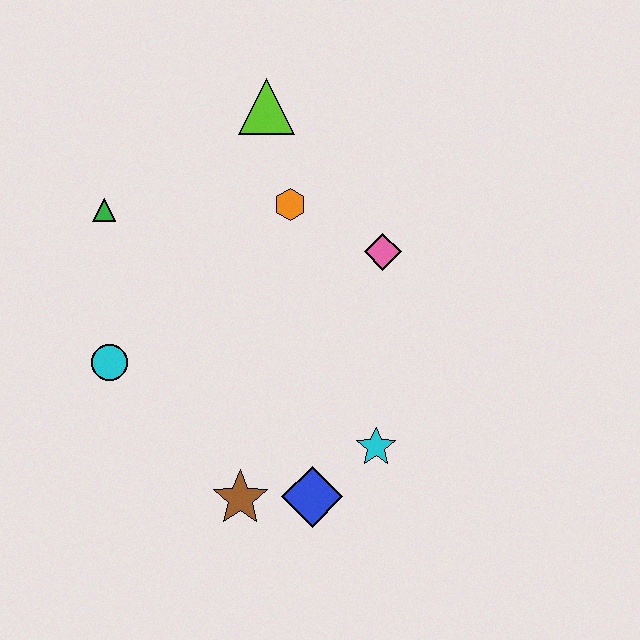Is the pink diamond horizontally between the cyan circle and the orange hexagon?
No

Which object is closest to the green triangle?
The cyan circle is closest to the green triangle.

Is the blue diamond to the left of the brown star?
No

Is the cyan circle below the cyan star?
No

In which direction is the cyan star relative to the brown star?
The cyan star is to the right of the brown star.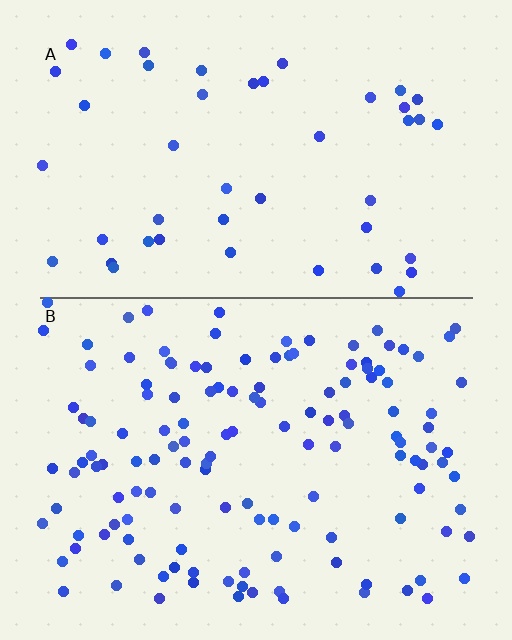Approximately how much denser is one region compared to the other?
Approximately 2.9× — region B over region A.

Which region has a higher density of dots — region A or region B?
B (the bottom).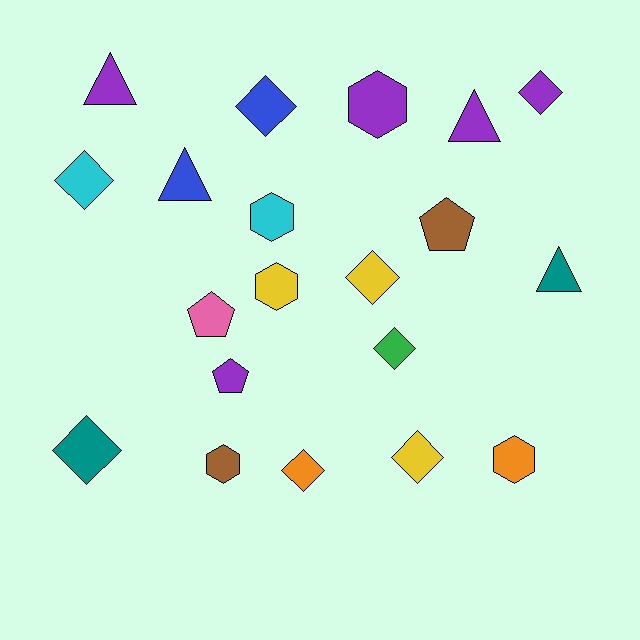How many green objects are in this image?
There is 1 green object.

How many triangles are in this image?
There are 4 triangles.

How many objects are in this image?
There are 20 objects.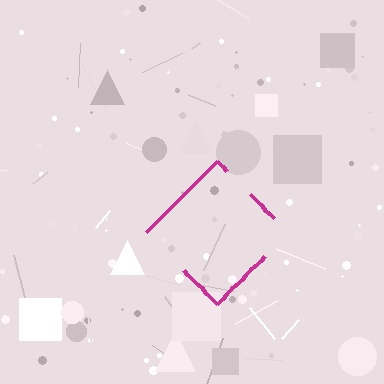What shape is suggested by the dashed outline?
The dashed outline suggests a diamond.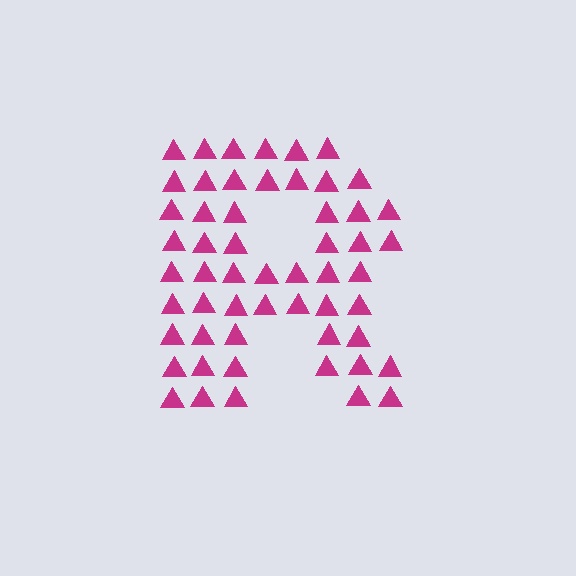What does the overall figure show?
The overall figure shows the letter R.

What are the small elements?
The small elements are triangles.